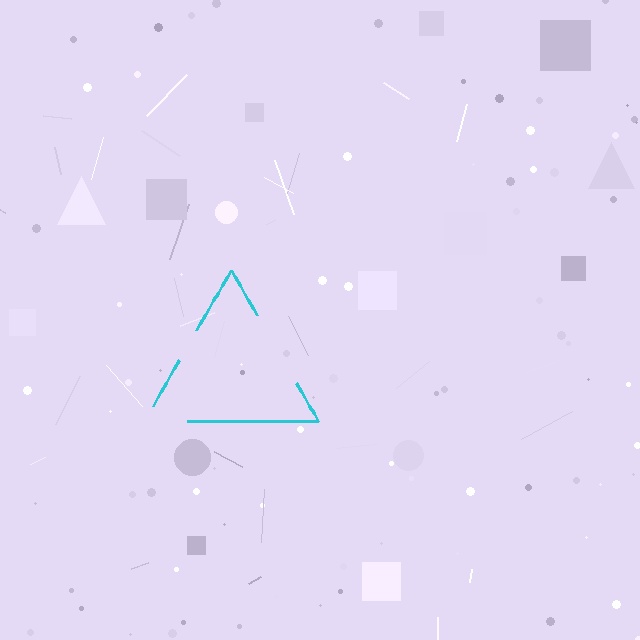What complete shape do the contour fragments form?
The contour fragments form a triangle.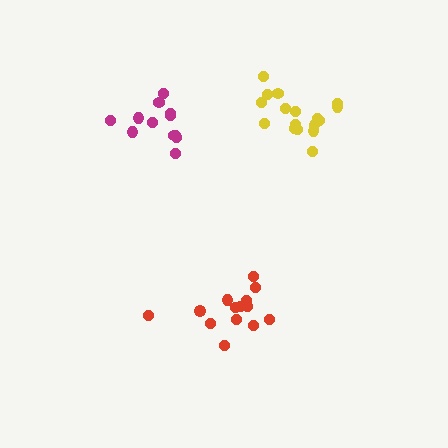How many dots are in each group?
Group 1: 12 dots, Group 2: 14 dots, Group 3: 17 dots (43 total).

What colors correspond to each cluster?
The clusters are colored: magenta, red, yellow.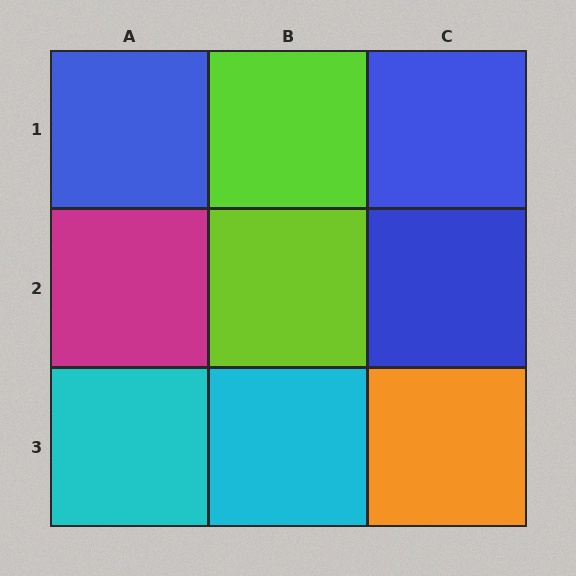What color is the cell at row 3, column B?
Cyan.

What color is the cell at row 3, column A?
Cyan.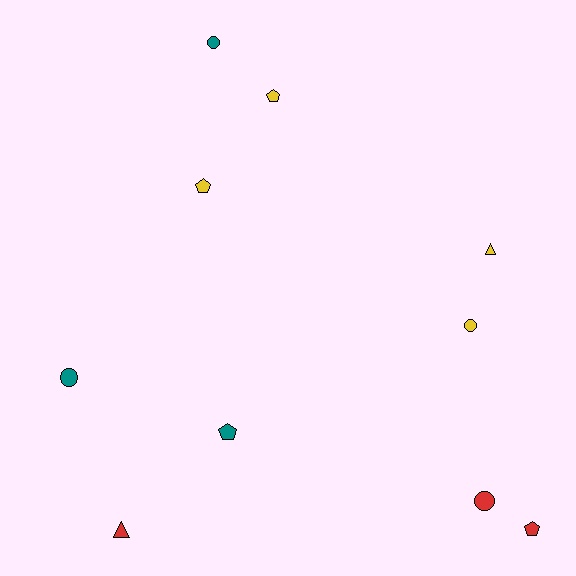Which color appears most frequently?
Yellow, with 4 objects.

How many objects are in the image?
There are 10 objects.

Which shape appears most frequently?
Pentagon, with 4 objects.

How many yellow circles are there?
There is 1 yellow circle.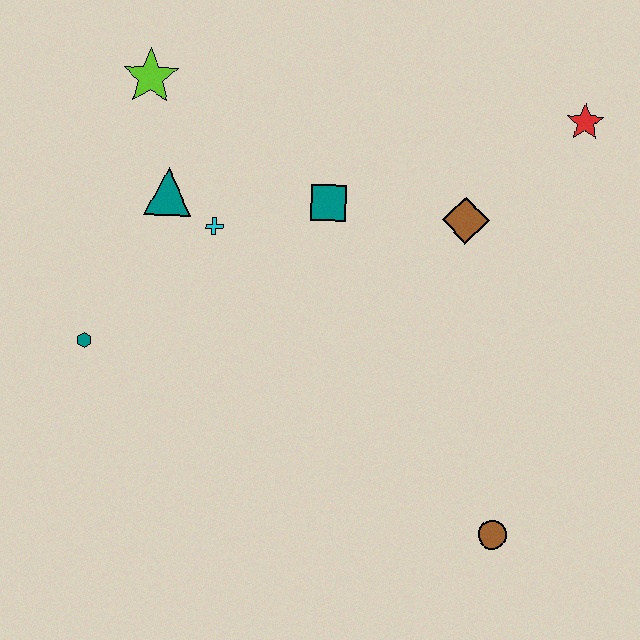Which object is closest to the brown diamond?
The teal square is closest to the brown diamond.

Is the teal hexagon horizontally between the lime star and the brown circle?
No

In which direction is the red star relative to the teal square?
The red star is to the right of the teal square.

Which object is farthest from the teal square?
The brown circle is farthest from the teal square.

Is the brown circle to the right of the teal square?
Yes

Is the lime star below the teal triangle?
No